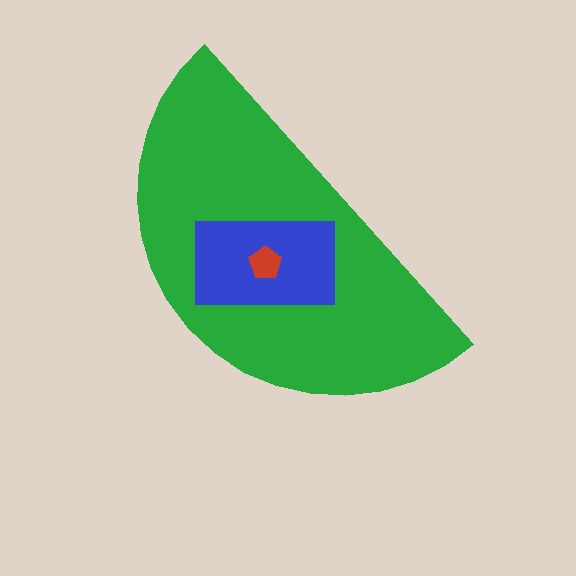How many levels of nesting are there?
3.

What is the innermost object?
The red pentagon.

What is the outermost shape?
The green semicircle.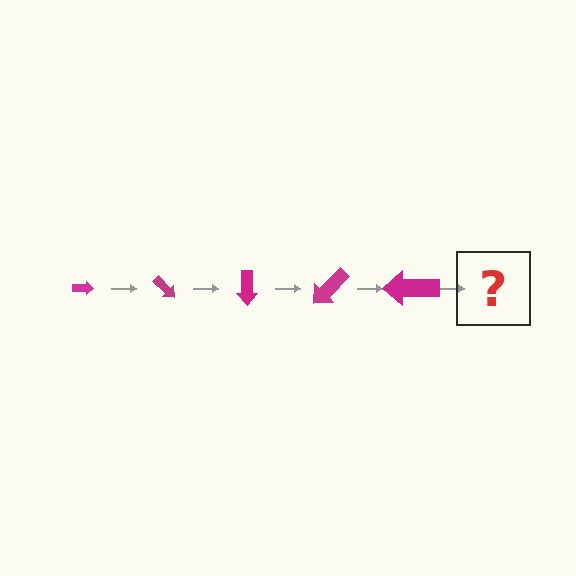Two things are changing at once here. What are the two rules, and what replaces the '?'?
The two rules are that the arrow grows larger each step and it rotates 45 degrees each step. The '?' should be an arrow, larger than the previous one and rotated 225 degrees from the start.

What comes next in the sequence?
The next element should be an arrow, larger than the previous one and rotated 225 degrees from the start.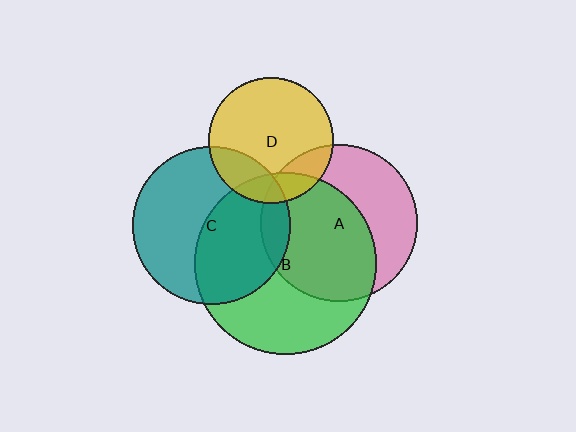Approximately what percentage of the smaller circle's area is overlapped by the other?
Approximately 20%.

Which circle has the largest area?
Circle B (green).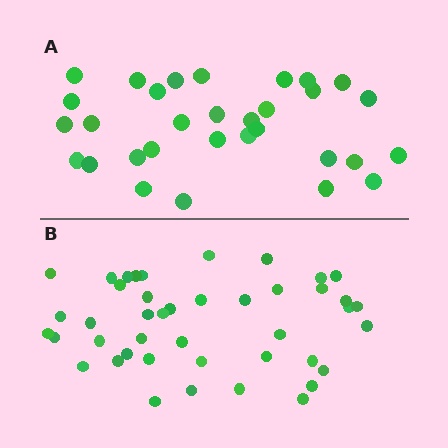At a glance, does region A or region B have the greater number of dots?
Region B (the bottom region) has more dots.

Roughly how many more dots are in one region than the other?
Region B has roughly 12 or so more dots than region A.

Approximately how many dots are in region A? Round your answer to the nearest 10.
About 30 dots. (The exact count is 31, which rounds to 30.)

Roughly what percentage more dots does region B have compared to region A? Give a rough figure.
About 40% more.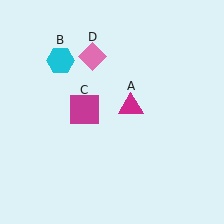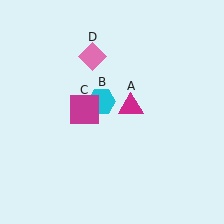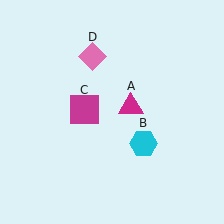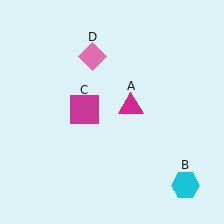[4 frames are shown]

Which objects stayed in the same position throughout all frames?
Magenta triangle (object A) and magenta square (object C) and pink diamond (object D) remained stationary.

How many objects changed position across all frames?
1 object changed position: cyan hexagon (object B).